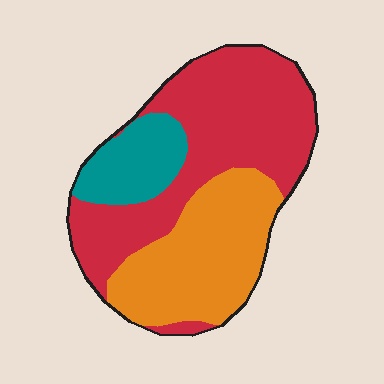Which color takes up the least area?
Teal, at roughly 15%.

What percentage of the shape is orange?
Orange takes up about one third (1/3) of the shape.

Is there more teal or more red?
Red.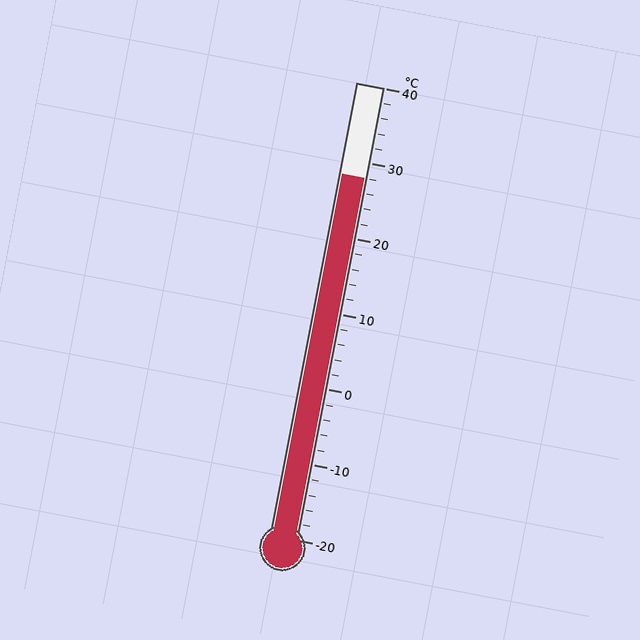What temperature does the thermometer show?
The thermometer shows approximately 28°C.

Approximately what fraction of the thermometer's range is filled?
The thermometer is filled to approximately 80% of its range.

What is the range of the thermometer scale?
The thermometer scale ranges from -20°C to 40°C.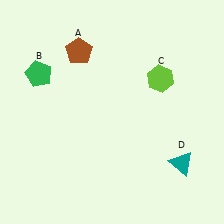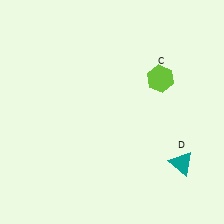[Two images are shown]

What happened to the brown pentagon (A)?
The brown pentagon (A) was removed in Image 2. It was in the top-left area of Image 1.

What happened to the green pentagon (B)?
The green pentagon (B) was removed in Image 2. It was in the top-left area of Image 1.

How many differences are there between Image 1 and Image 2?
There are 2 differences between the two images.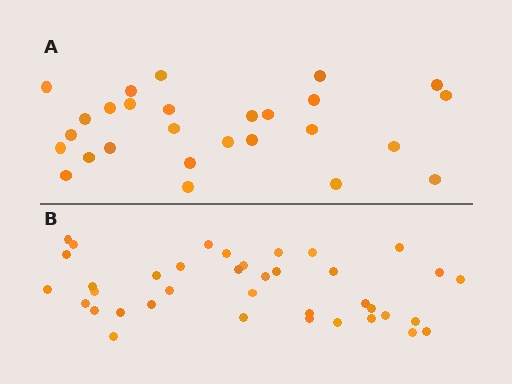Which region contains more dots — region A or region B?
Region B (the bottom region) has more dots.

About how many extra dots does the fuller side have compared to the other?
Region B has roughly 12 or so more dots than region A.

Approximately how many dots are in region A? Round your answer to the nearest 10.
About 30 dots. (The exact count is 27, which rounds to 30.)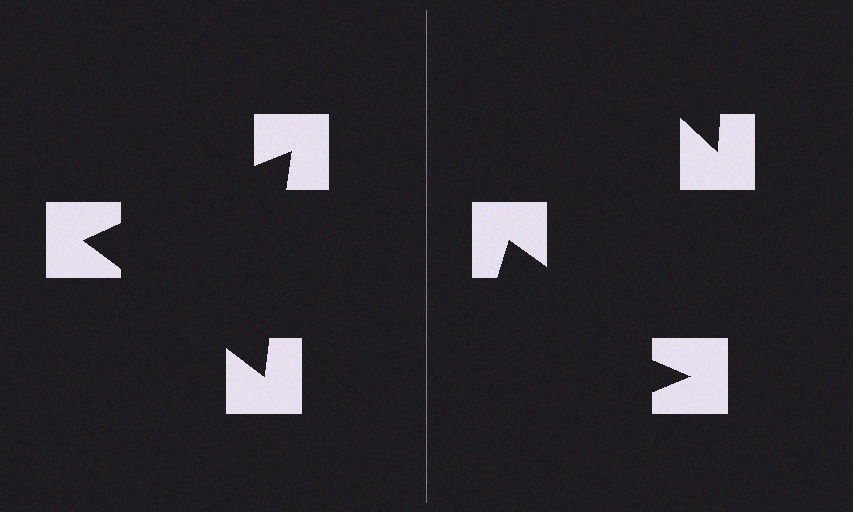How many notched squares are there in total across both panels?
6 — 3 on each side.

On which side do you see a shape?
An illusory triangle appears on the left side. On the right side the wedge cuts are rotated, so no coherent shape forms.